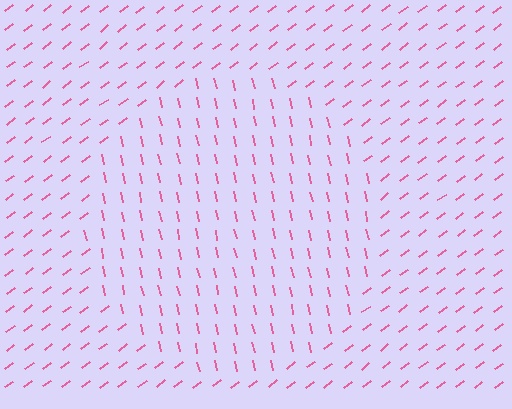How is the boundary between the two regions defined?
The boundary is defined purely by a change in line orientation (approximately 65 degrees difference). All lines are the same color and thickness.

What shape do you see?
I see a circle.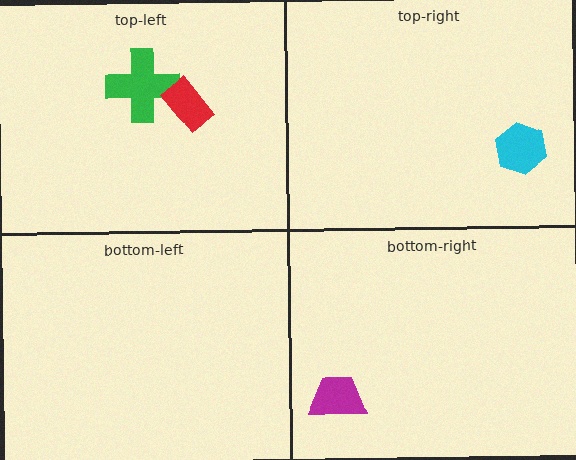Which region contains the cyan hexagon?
The top-right region.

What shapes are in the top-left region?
The green cross, the red rectangle.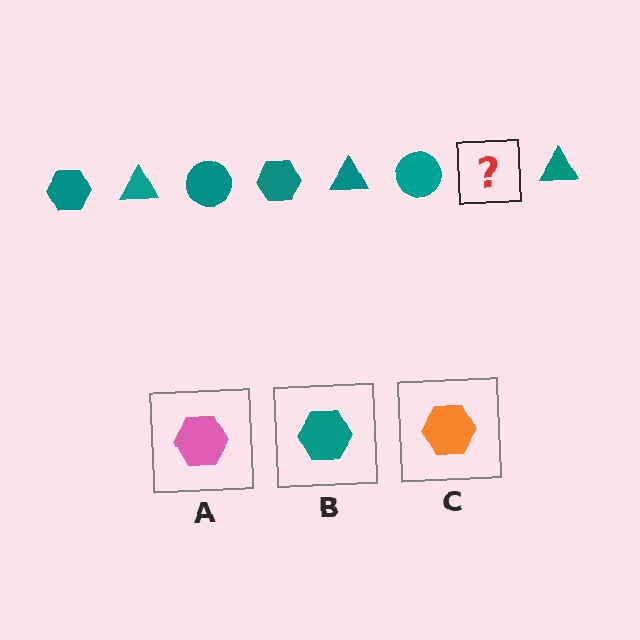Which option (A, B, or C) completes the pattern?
B.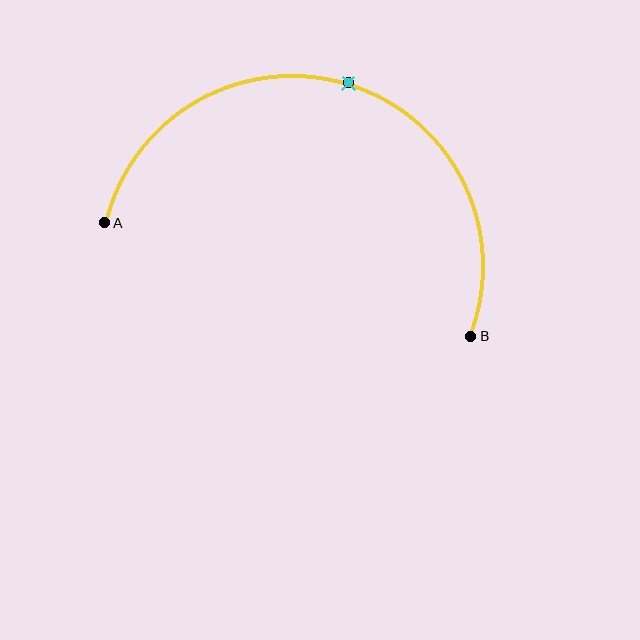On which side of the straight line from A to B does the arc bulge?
The arc bulges above the straight line connecting A and B.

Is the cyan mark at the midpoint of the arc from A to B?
Yes. The cyan mark lies on the arc at equal arc-length from both A and B — it is the arc midpoint.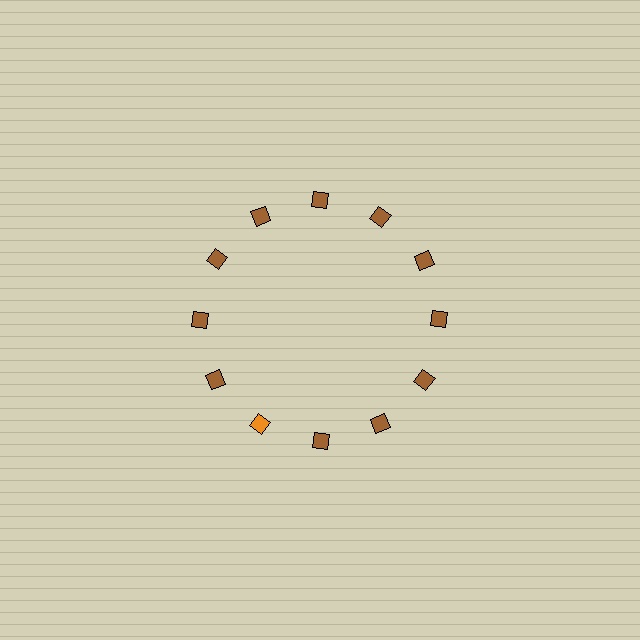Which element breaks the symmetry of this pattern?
The orange diamond at roughly the 7 o'clock position breaks the symmetry. All other shapes are brown diamonds.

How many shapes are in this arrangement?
There are 12 shapes arranged in a ring pattern.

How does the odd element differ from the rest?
It has a different color: orange instead of brown.